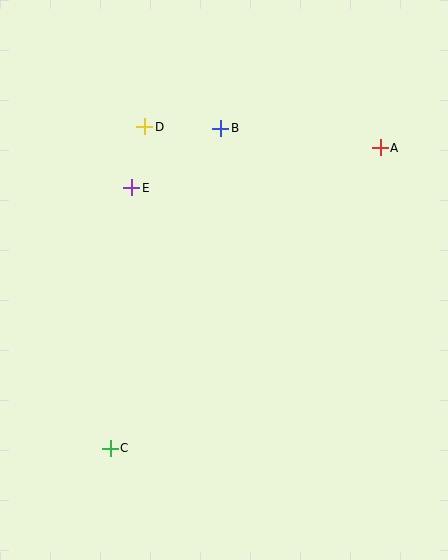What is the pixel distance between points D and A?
The distance between D and A is 237 pixels.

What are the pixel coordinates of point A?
Point A is at (380, 148).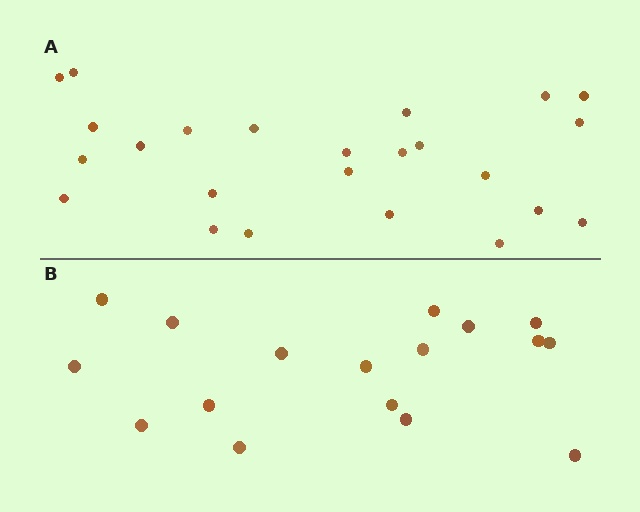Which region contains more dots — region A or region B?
Region A (the top region) has more dots.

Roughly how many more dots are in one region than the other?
Region A has roughly 8 or so more dots than region B.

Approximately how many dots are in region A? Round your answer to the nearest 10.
About 20 dots. (The exact count is 24, which rounds to 20.)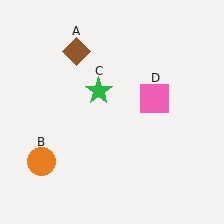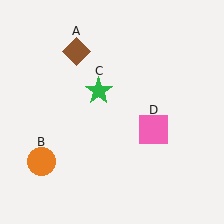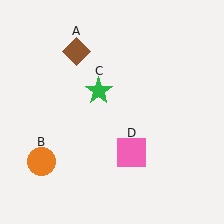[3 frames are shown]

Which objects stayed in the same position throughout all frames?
Brown diamond (object A) and orange circle (object B) and green star (object C) remained stationary.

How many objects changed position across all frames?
1 object changed position: pink square (object D).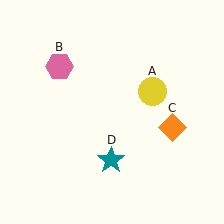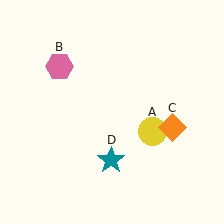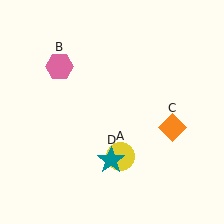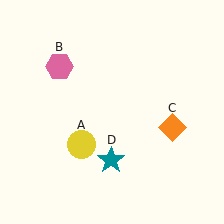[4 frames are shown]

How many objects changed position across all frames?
1 object changed position: yellow circle (object A).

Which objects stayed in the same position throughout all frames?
Pink hexagon (object B) and orange diamond (object C) and teal star (object D) remained stationary.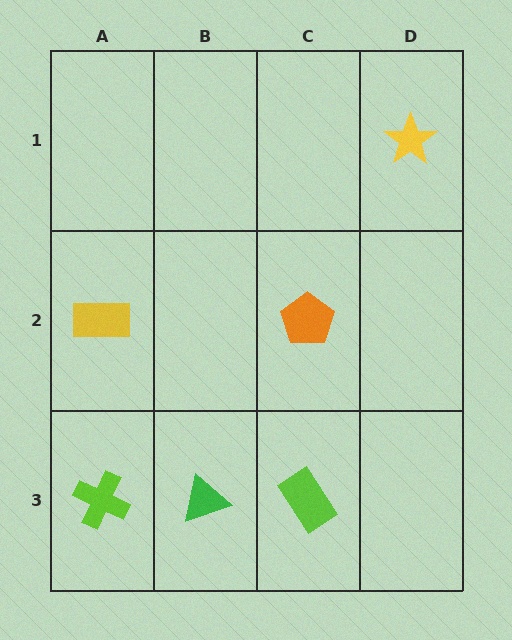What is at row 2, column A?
A yellow rectangle.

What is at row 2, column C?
An orange pentagon.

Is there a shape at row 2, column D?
No, that cell is empty.